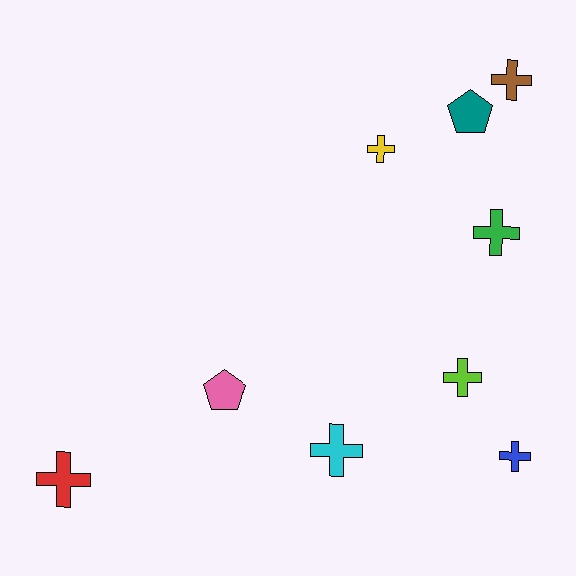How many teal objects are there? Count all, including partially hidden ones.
There is 1 teal object.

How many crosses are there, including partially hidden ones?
There are 7 crosses.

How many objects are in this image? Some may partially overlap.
There are 9 objects.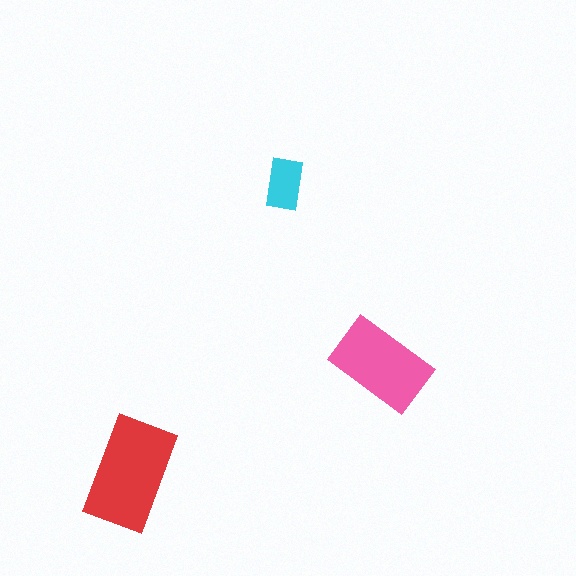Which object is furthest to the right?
The pink rectangle is rightmost.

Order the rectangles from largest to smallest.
the red one, the pink one, the cyan one.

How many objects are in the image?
There are 3 objects in the image.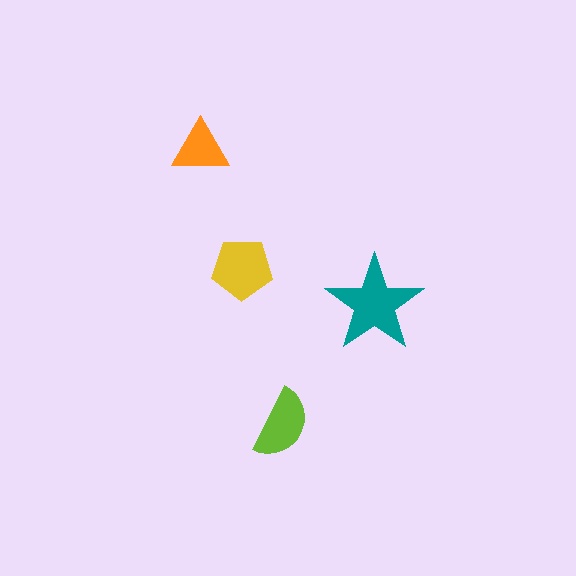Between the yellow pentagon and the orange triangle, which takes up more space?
The yellow pentagon.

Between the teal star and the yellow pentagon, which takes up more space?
The teal star.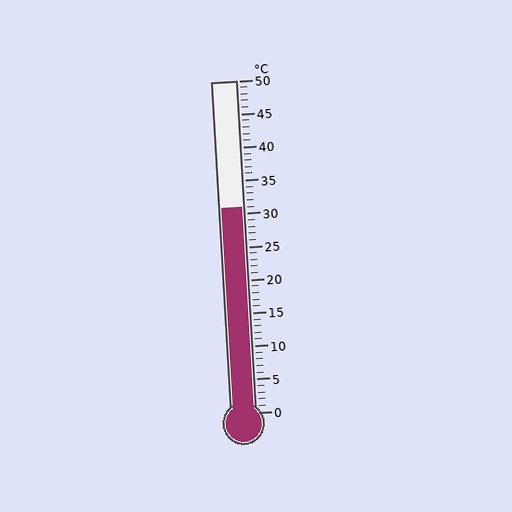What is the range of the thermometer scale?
The thermometer scale ranges from 0°C to 50°C.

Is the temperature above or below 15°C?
The temperature is above 15°C.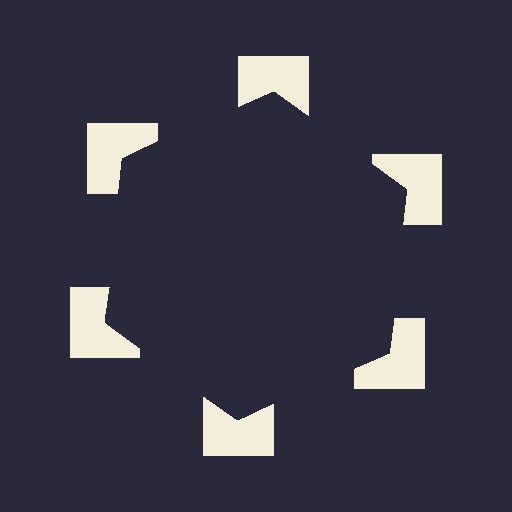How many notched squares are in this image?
There are 6 — one at each vertex of the illusory hexagon.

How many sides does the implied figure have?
6 sides.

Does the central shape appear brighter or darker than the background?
It typically appears slightly darker than the background, even though no actual brightness change is drawn.